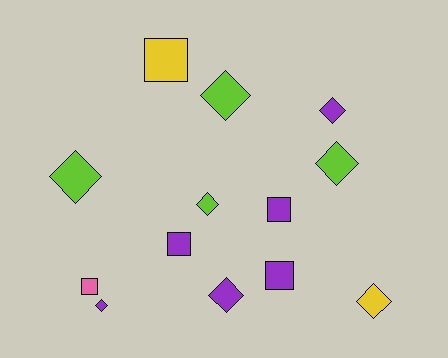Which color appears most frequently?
Purple, with 6 objects.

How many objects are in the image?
There are 13 objects.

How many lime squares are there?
There are no lime squares.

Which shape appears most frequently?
Diamond, with 8 objects.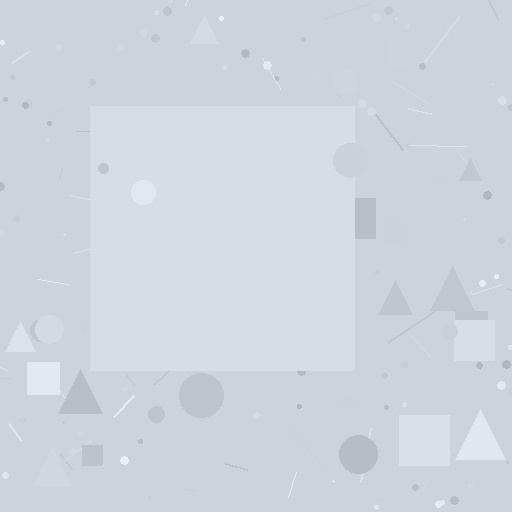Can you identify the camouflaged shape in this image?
The camouflaged shape is a square.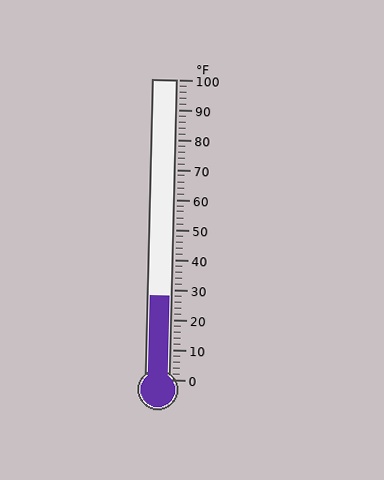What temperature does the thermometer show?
The thermometer shows approximately 28°F.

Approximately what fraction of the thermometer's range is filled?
The thermometer is filled to approximately 30% of its range.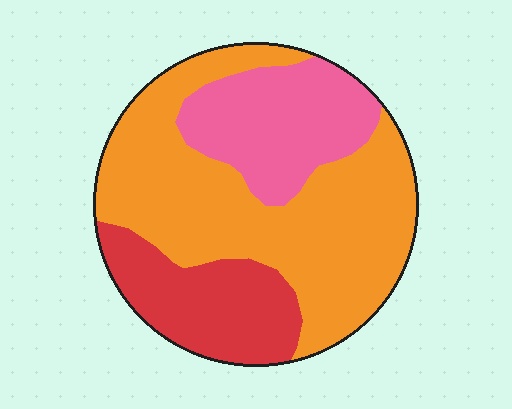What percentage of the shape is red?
Red covers roughly 20% of the shape.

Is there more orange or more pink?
Orange.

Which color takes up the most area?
Orange, at roughly 55%.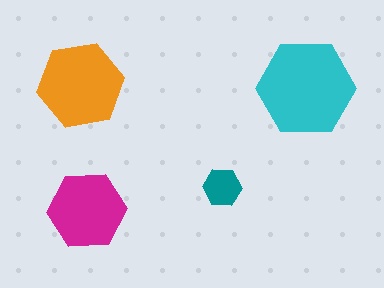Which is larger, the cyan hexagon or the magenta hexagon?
The cyan one.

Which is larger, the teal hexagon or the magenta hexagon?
The magenta one.